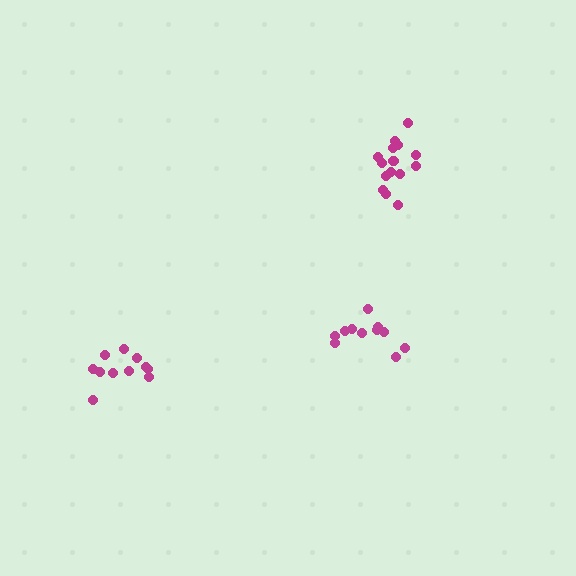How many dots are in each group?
Group 1: 11 dots, Group 2: 16 dots, Group 3: 11 dots (38 total).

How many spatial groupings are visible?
There are 3 spatial groupings.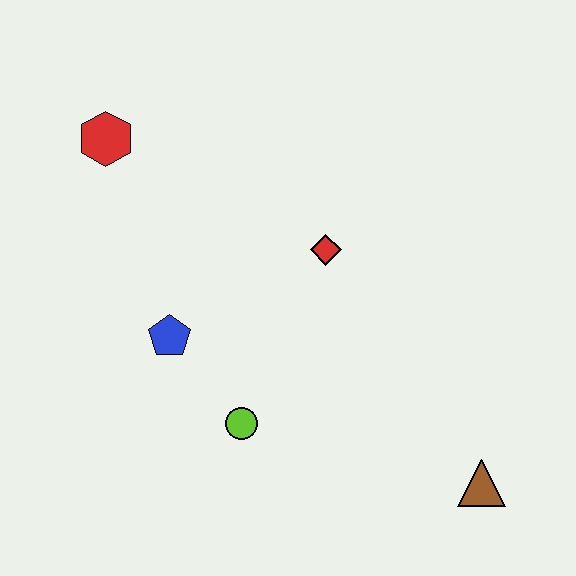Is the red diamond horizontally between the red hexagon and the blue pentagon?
No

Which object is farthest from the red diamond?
The brown triangle is farthest from the red diamond.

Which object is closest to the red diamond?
The blue pentagon is closest to the red diamond.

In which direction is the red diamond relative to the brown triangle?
The red diamond is above the brown triangle.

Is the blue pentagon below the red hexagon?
Yes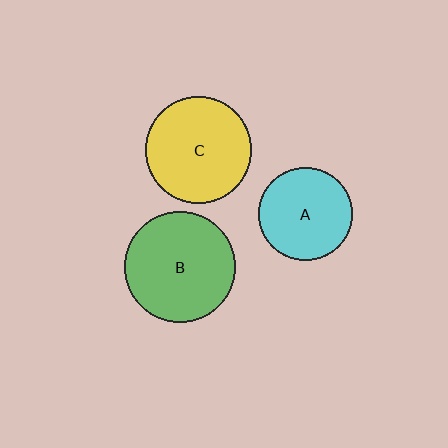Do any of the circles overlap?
No, none of the circles overlap.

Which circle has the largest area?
Circle B (green).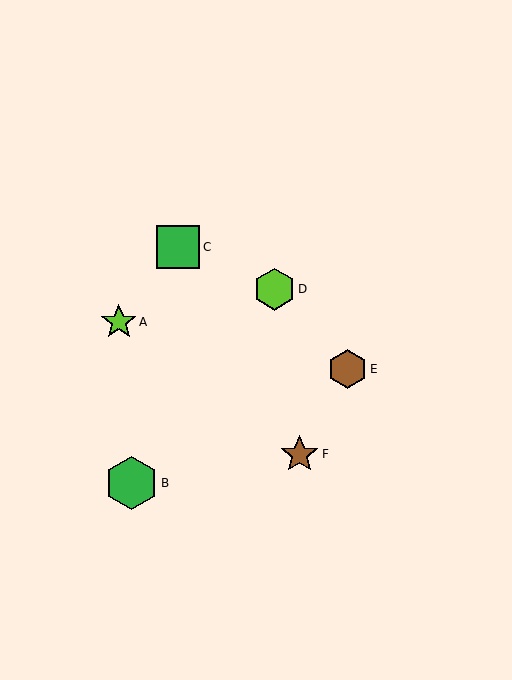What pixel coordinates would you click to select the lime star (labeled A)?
Click at (119, 322) to select the lime star A.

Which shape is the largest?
The green hexagon (labeled B) is the largest.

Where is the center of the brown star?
The center of the brown star is at (300, 454).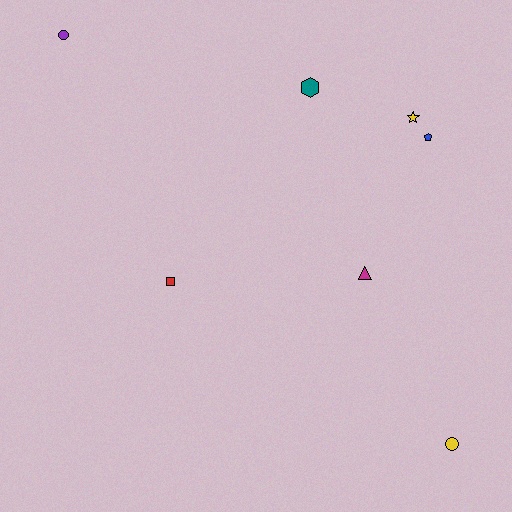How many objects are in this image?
There are 7 objects.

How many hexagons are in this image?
There is 1 hexagon.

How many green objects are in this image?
There are no green objects.